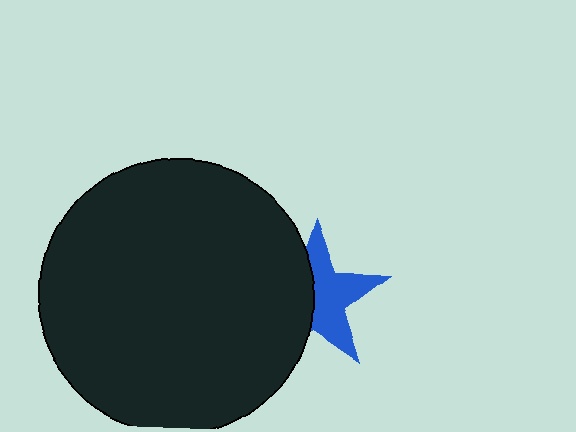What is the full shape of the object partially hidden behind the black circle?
The partially hidden object is a blue star.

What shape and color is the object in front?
The object in front is a black circle.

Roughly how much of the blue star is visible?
About half of it is visible (roughly 55%).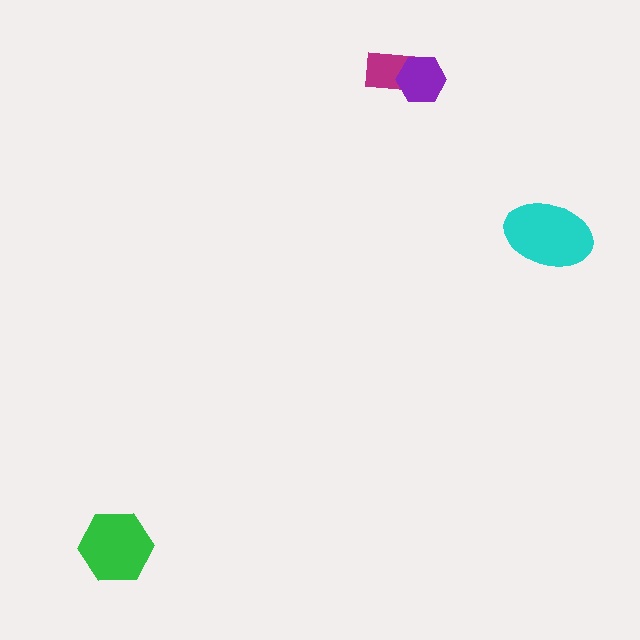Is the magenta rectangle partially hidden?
Yes, it is partially covered by another shape.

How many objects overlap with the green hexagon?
0 objects overlap with the green hexagon.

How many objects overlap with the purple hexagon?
1 object overlaps with the purple hexagon.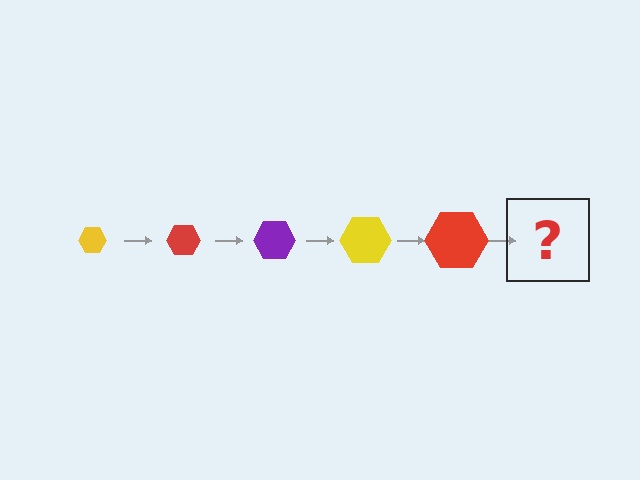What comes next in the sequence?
The next element should be a purple hexagon, larger than the previous one.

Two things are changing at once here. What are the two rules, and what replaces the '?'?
The two rules are that the hexagon grows larger each step and the color cycles through yellow, red, and purple. The '?' should be a purple hexagon, larger than the previous one.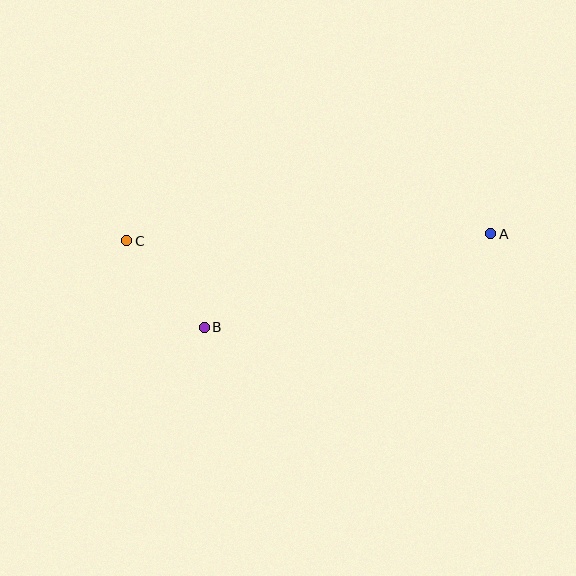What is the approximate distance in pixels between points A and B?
The distance between A and B is approximately 301 pixels.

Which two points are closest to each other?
Points B and C are closest to each other.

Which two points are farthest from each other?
Points A and C are farthest from each other.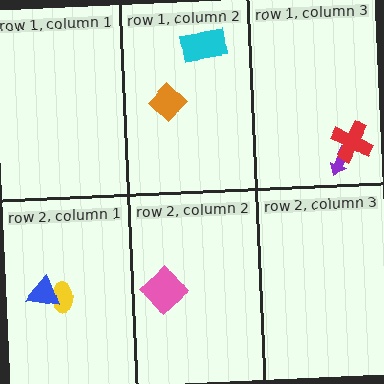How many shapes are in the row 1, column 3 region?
2.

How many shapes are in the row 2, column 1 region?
2.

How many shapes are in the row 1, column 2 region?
2.